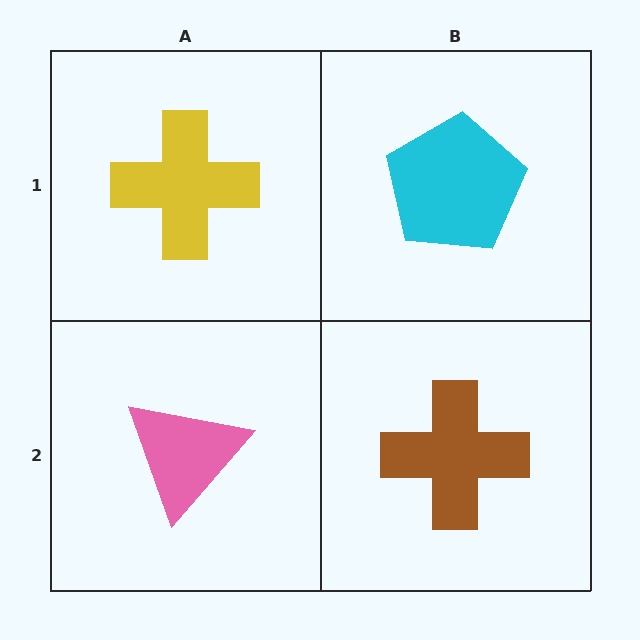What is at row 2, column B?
A brown cross.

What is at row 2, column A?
A pink triangle.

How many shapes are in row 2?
2 shapes.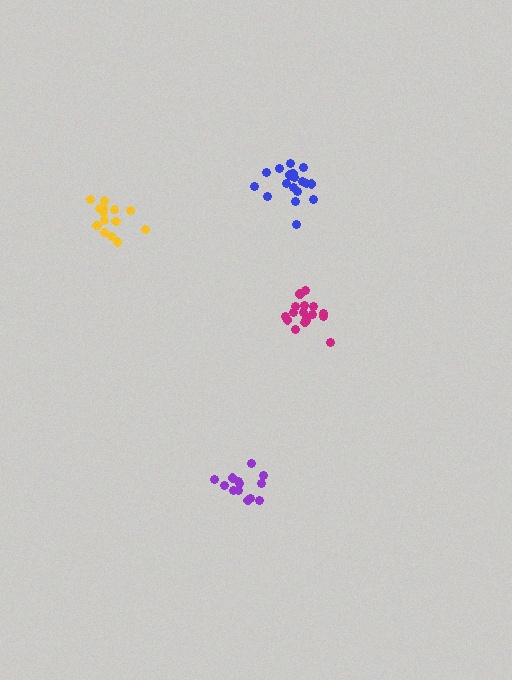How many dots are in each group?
Group 1: 14 dots, Group 2: 18 dots, Group 3: 17 dots, Group 4: 13 dots (62 total).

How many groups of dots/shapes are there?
There are 4 groups.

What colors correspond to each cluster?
The clusters are colored: yellow, blue, magenta, purple.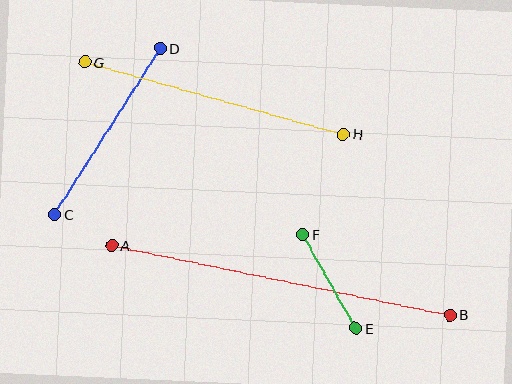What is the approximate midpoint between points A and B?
The midpoint is at approximately (281, 280) pixels.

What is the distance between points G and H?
The distance is approximately 268 pixels.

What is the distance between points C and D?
The distance is approximately 197 pixels.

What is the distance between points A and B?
The distance is approximately 345 pixels.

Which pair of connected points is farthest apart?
Points A and B are farthest apart.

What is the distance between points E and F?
The distance is approximately 108 pixels.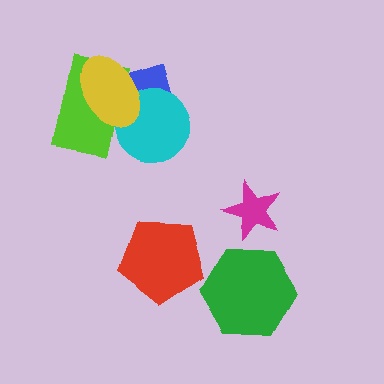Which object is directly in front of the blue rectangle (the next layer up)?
The cyan circle is directly in front of the blue rectangle.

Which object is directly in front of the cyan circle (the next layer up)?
The lime rectangle is directly in front of the cyan circle.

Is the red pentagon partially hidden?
No, no other shape covers it.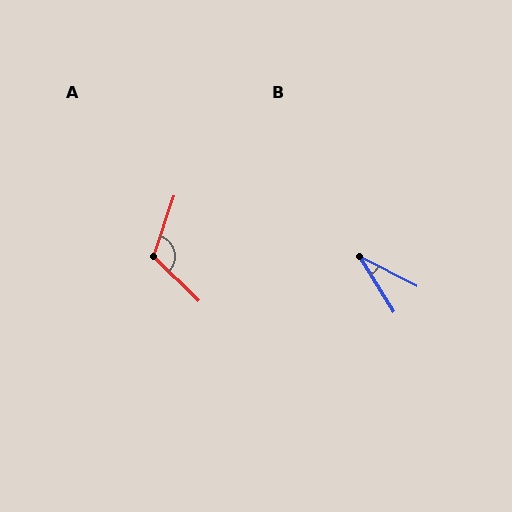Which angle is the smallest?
B, at approximately 31 degrees.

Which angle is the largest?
A, at approximately 116 degrees.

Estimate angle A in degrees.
Approximately 116 degrees.